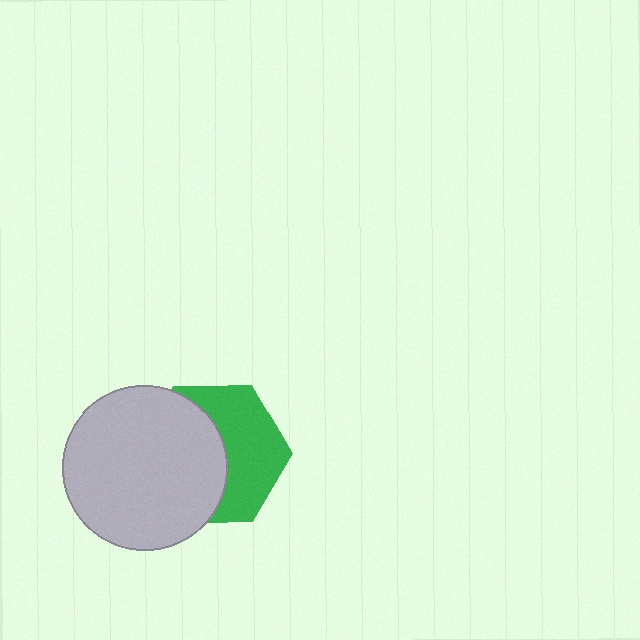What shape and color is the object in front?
The object in front is a light gray circle.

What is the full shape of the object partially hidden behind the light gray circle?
The partially hidden object is a green hexagon.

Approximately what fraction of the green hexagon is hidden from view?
Roughly 51% of the green hexagon is hidden behind the light gray circle.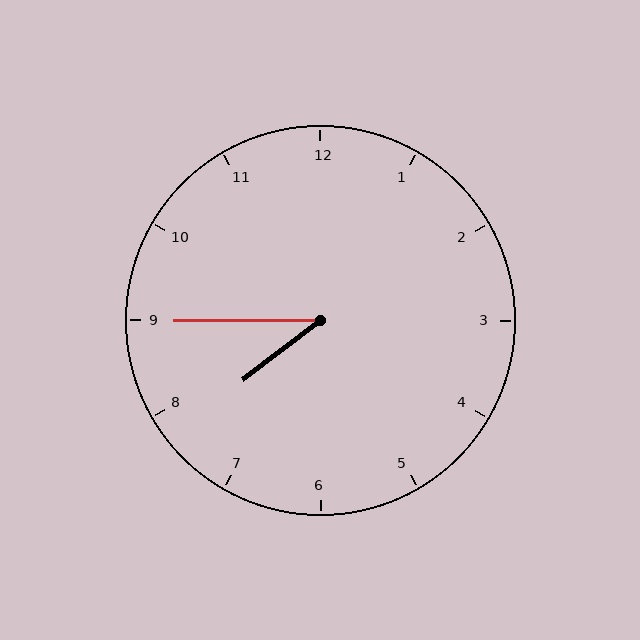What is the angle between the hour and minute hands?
Approximately 38 degrees.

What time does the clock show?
7:45.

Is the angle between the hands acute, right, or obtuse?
It is acute.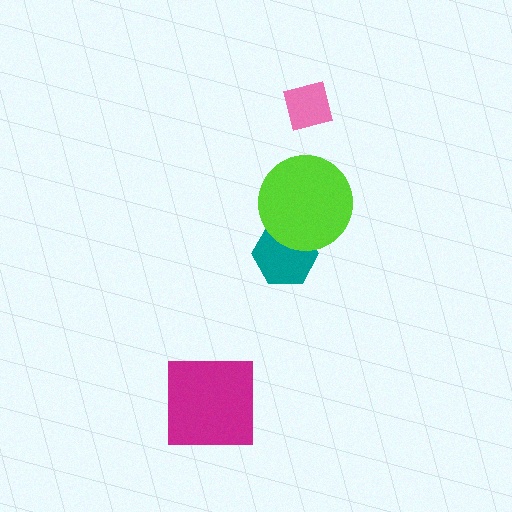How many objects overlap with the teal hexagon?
1 object overlaps with the teal hexagon.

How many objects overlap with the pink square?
0 objects overlap with the pink square.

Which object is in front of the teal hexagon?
The lime circle is in front of the teal hexagon.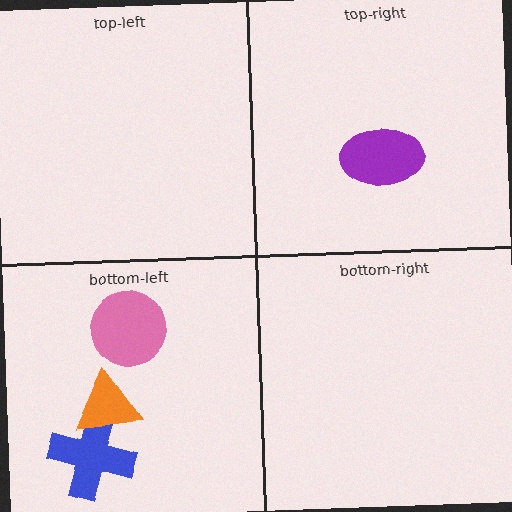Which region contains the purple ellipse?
The top-right region.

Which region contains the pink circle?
The bottom-left region.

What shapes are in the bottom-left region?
The pink circle, the blue cross, the orange triangle.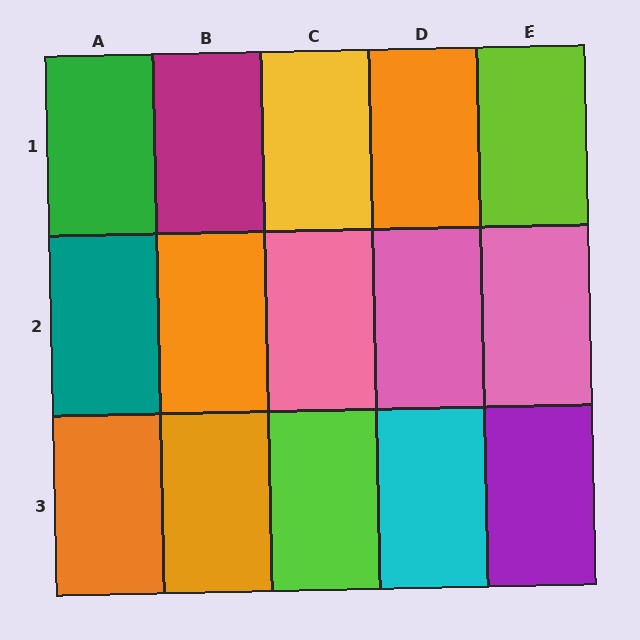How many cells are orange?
4 cells are orange.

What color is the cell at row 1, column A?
Green.